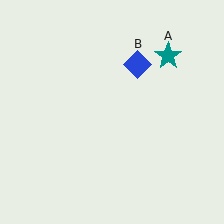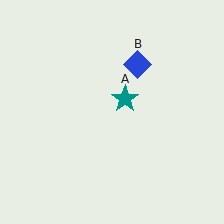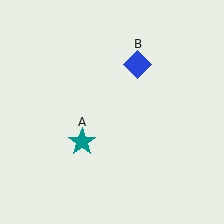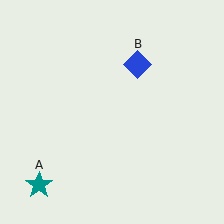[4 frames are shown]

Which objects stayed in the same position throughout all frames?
Blue diamond (object B) remained stationary.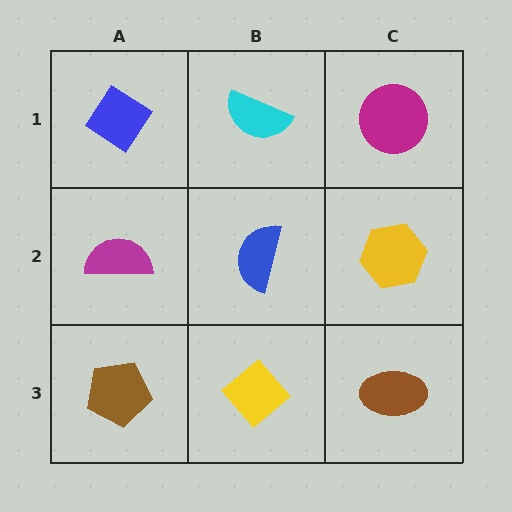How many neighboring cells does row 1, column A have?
2.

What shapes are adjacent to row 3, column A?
A magenta semicircle (row 2, column A), a yellow diamond (row 3, column B).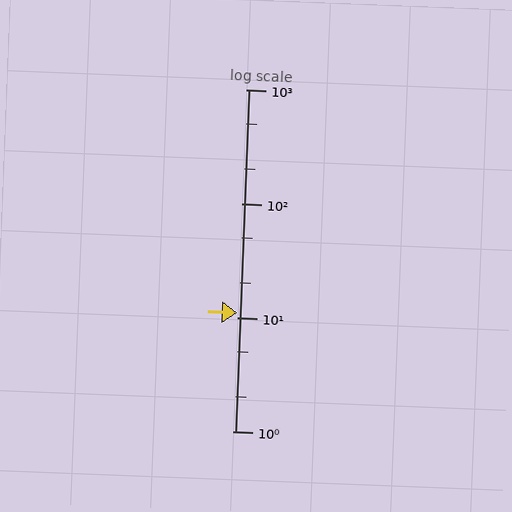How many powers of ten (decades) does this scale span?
The scale spans 3 decades, from 1 to 1000.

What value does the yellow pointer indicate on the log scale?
The pointer indicates approximately 11.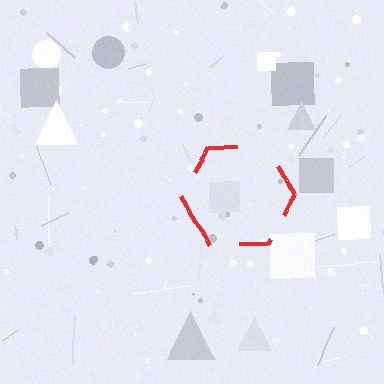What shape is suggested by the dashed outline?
The dashed outline suggests a hexagon.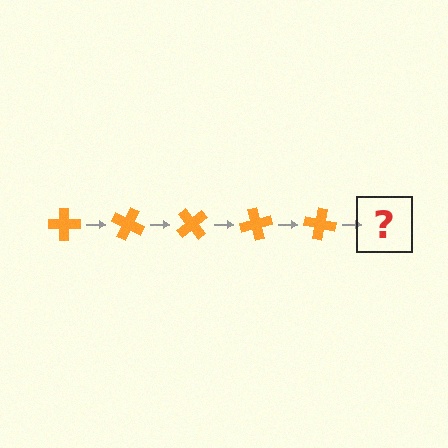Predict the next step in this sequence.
The next step is an orange cross rotated 125 degrees.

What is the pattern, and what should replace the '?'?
The pattern is that the cross rotates 25 degrees each step. The '?' should be an orange cross rotated 125 degrees.